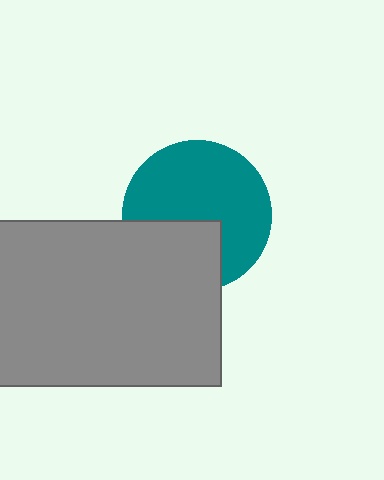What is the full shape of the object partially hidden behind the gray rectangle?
The partially hidden object is a teal circle.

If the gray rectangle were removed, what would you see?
You would see the complete teal circle.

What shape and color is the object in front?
The object in front is a gray rectangle.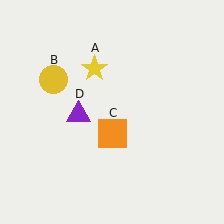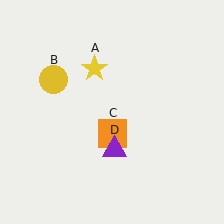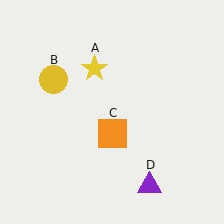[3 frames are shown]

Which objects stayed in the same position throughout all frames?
Yellow star (object A) and yellow circle (object B) and orange square (object C) remained stationary.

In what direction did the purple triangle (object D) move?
The purple triangle (object D) moved down and to the right.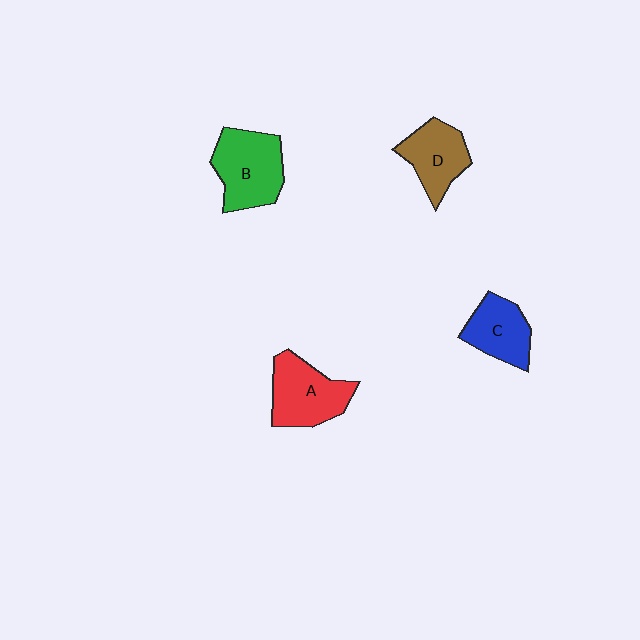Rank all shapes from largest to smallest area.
From largest to smallest: B (green), A (red), D (brown), C (blue).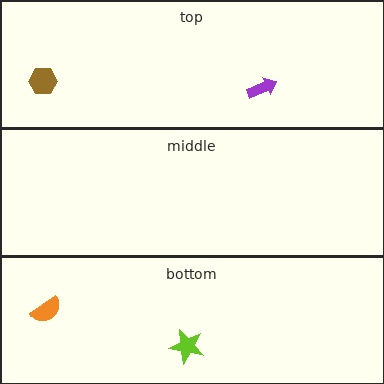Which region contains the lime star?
The bottom region.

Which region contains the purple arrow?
The top region.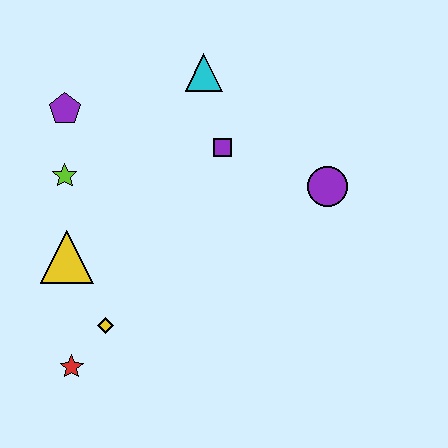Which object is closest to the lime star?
The purple pentagon is closest to the lime star.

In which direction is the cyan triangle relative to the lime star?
The cyan triangle is to the right of the lime star.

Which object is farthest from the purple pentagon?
The purple circle is farthest from the purple pentagon.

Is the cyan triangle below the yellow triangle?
No